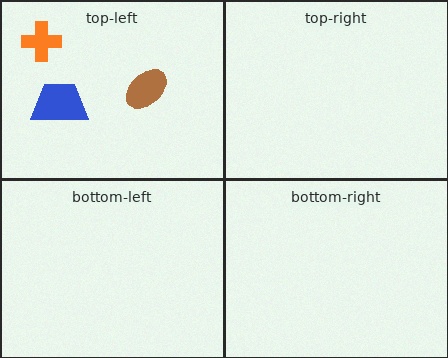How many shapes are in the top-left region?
3.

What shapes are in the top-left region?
The brown ellipse, the orange cross, the blue trapezoid.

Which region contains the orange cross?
The top-left region.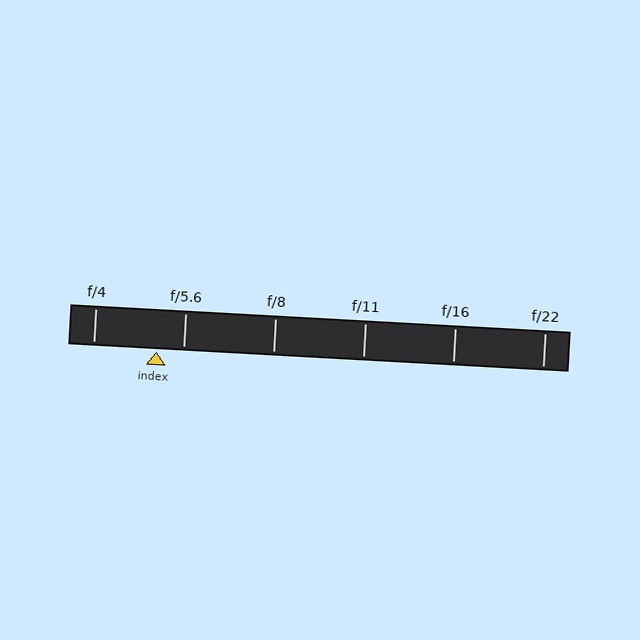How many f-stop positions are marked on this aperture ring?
There are 6 f-stop positions marked.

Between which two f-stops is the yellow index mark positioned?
The index mark is between f/4 and f/5.6.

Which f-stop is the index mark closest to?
The index mark is closest to f/5.6.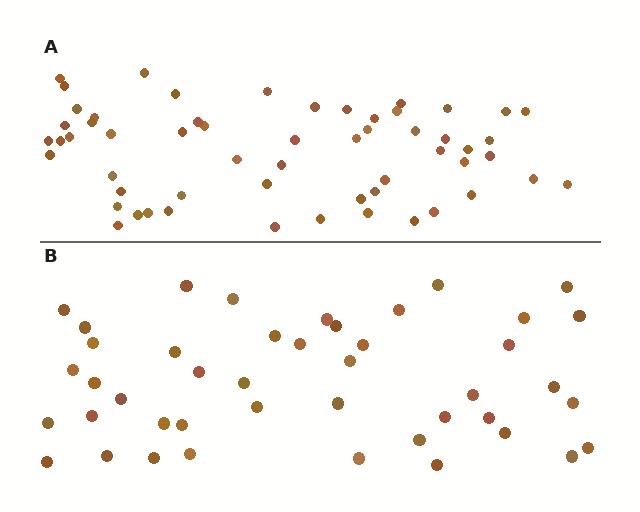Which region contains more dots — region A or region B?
Region A (the top region) has more dots.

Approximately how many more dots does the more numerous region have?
Region A has approximately 15 more dots than region B.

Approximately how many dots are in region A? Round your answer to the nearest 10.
About 60 dots. (The exact count is 57, which rounds to 60.)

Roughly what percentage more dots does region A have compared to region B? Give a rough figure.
About 30% more.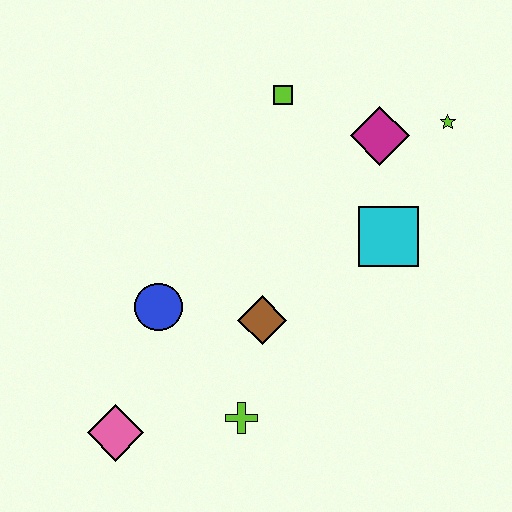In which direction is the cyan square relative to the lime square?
The cyan square is below the lime square.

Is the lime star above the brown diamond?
Yes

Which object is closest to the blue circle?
The brown diamond is closest to the blue circle.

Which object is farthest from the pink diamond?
The lime star is farthest from the pink diamond.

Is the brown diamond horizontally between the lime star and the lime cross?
Yes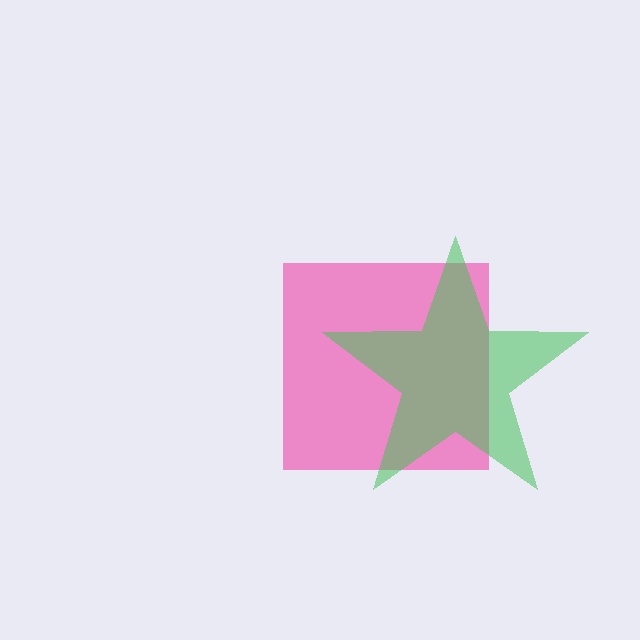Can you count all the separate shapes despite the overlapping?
Yes, there are 2 separate shapes.